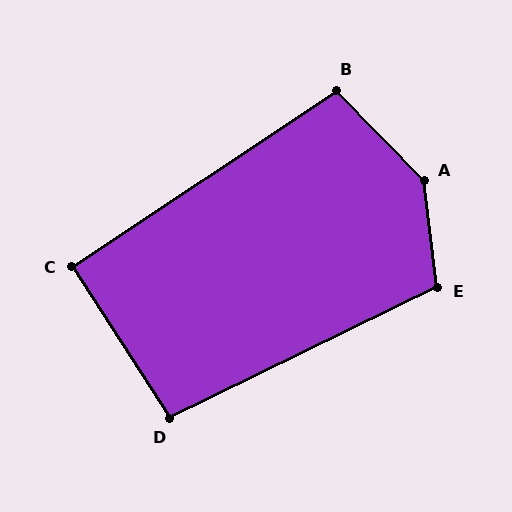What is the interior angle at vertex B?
Approximately 101 degrees (obtuse).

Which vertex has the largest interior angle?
A, at approximately 143 degrees.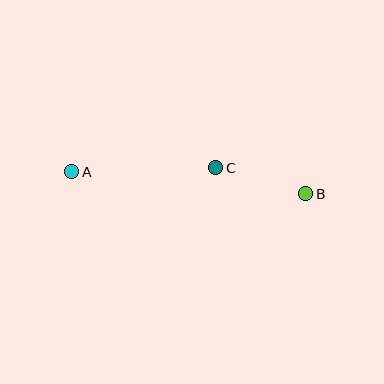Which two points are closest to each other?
Points B and C are closest to each other.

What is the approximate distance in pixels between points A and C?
The distance between A and C is approximately 144 pixels.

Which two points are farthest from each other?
Points A and B are farthest from each other.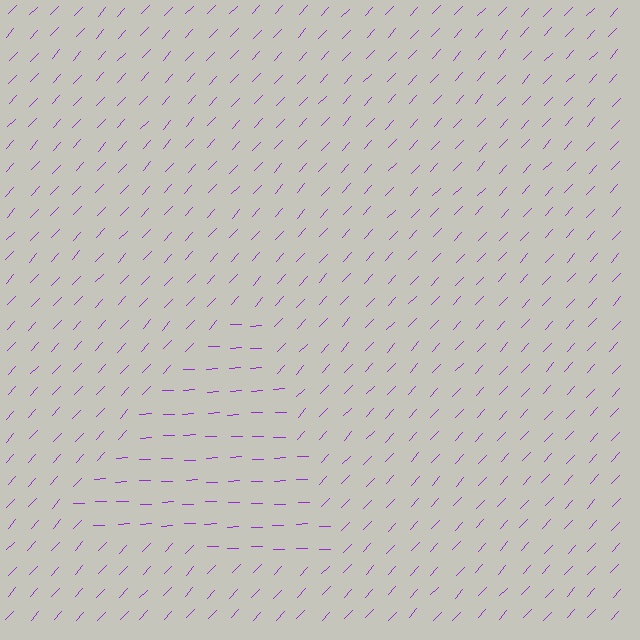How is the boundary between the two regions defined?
The boundary is defined purely by a change in line orientation (approximately 45 degrees difference). All lines are the same color and thickness.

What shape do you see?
I see a triangle.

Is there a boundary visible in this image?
Yes, there is a texture boundary formed by a change in line orientation.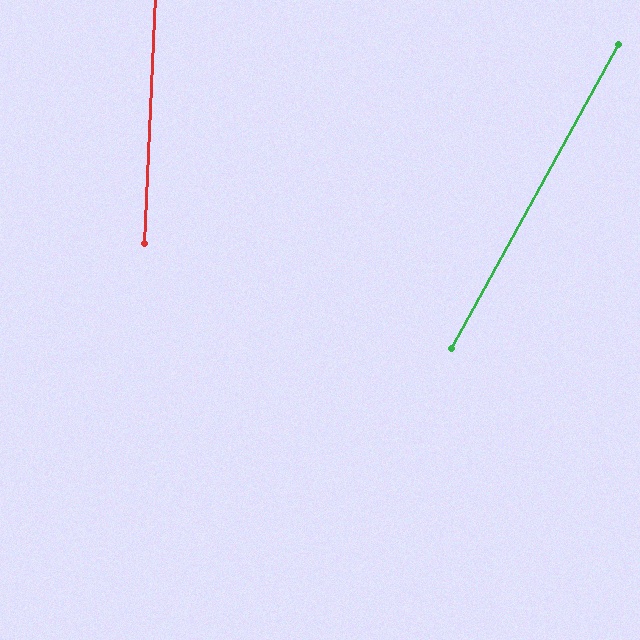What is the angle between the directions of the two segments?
Approximately 26 degrees.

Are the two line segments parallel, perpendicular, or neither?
Neither parallel nor perpendicular — they differ by about 26°.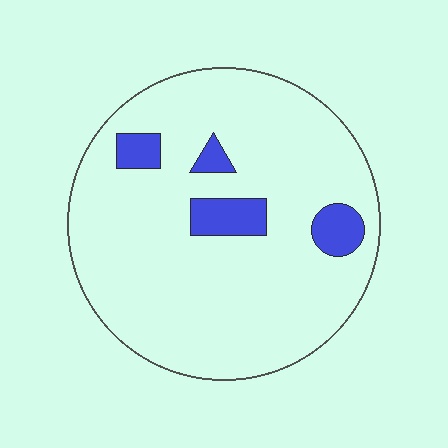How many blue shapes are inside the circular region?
4.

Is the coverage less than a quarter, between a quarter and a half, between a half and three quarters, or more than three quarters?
Less than a quarter.